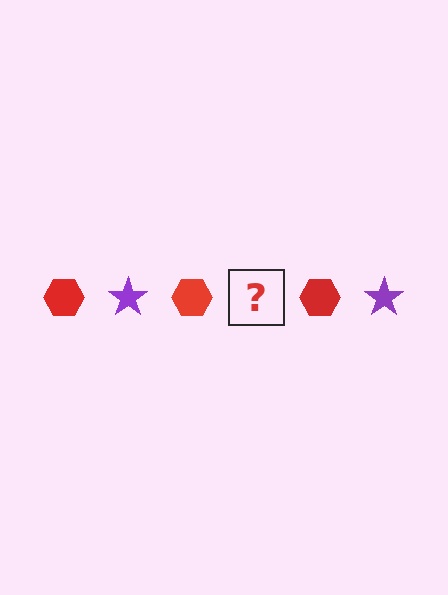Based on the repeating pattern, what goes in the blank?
The blank should be a purple star.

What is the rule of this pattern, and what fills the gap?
The rule is that the pattern alternates between red hexagon and purple star. The gap should be filled with a purple star.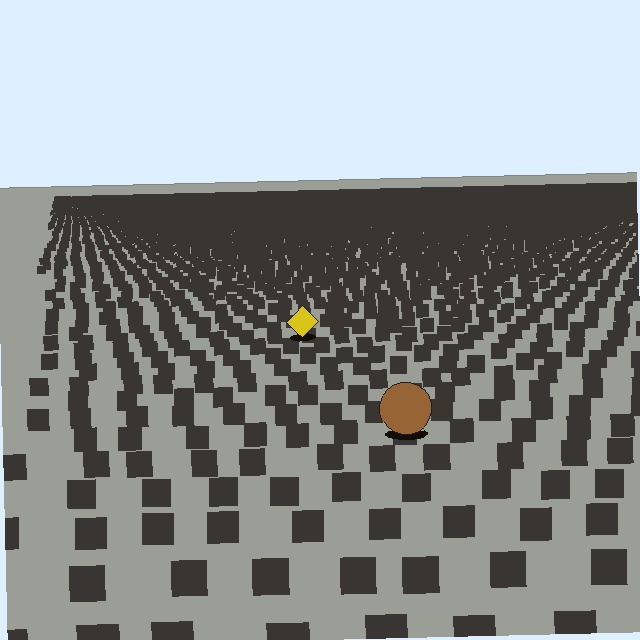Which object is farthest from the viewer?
The yellow diamond is farthest from the viewer. It appears smaller and the ground texture around it is denser.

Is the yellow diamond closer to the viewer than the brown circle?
No. The brown circle is closer — you can tell from the texture gradient: the ground texture is coarser near it.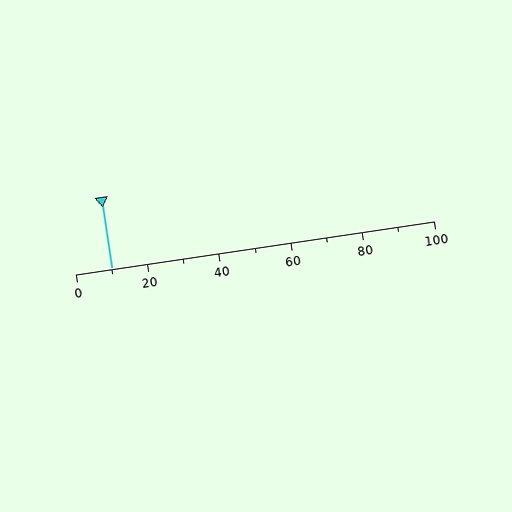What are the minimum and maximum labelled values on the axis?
The axis runs from 0 to 100.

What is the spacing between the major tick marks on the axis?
The major ticks are spaced 20 apart.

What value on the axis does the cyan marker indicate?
The marker indicates approximately 10.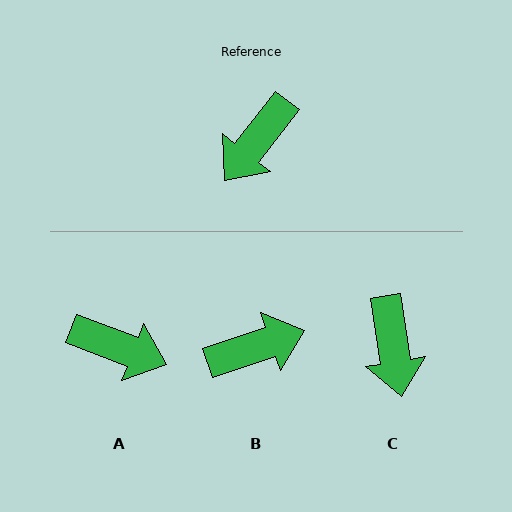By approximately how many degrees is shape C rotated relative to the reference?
Approximately 47 degrees counter-clockwise.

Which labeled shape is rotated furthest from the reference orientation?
B, about 146 degrees away.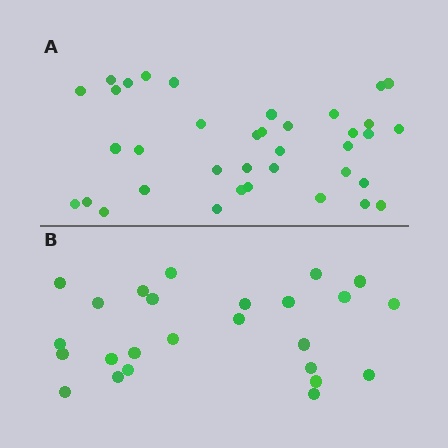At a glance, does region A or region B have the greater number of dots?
Region A (the top region) has more dots.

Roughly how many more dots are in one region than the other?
Region A has roughly 12 or so more dots than region B.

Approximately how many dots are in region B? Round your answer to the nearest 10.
About 20 dots. (The exact count is 25, which rounds to 20.)